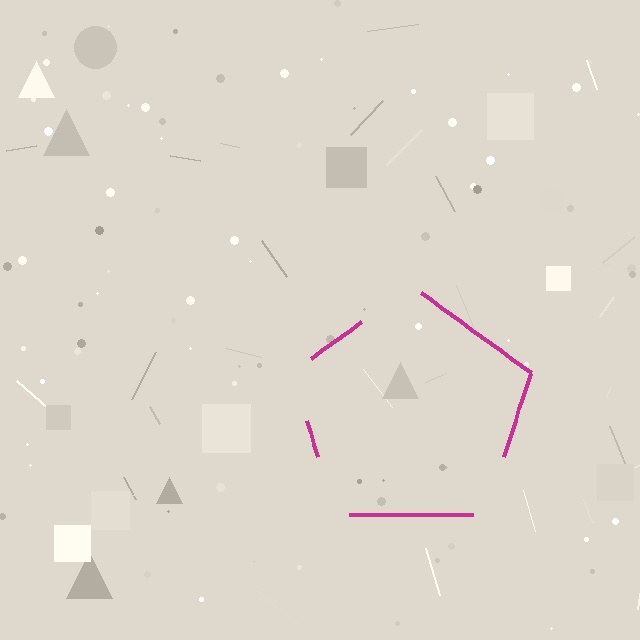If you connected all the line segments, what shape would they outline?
They would outline a pentagon.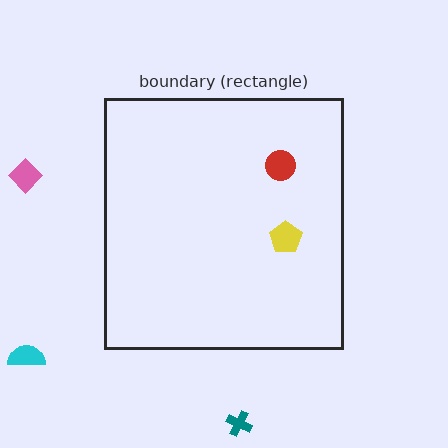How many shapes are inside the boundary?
2 inside, 3 outside.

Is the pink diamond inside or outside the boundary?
Outside.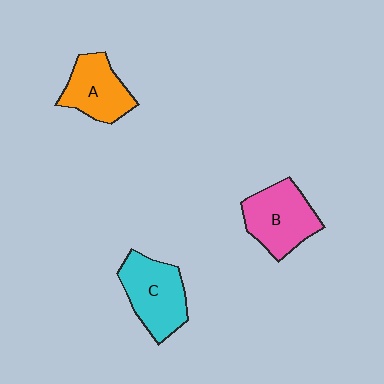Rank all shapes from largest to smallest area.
From largest to smallest: C (cyan), B (pink), A (orange).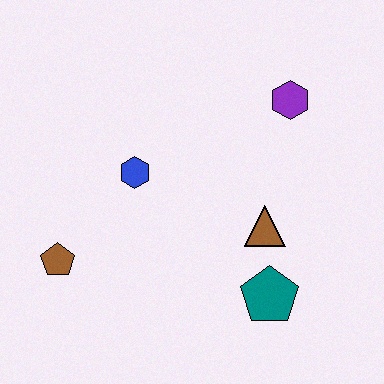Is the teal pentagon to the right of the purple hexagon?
No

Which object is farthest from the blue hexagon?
The teal pentagon is farthest from the blue hexagon.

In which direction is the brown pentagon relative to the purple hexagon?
The brown pentagon is to the left of the purple hexagon.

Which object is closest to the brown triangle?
The teal pentagon is closest to the brown triangle.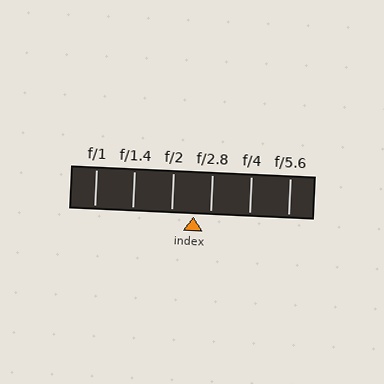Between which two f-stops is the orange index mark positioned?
The index mark is between f/2 and f/2.8.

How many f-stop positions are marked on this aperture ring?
There are 6 f-stop positions marked.